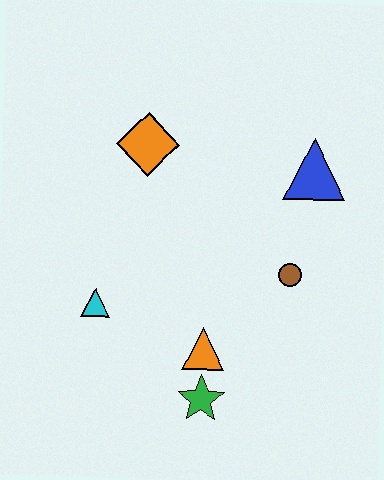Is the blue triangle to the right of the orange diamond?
Yes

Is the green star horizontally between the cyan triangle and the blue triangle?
Yes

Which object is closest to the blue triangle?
The brown circle is closest to the blue triangle.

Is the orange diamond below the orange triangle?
No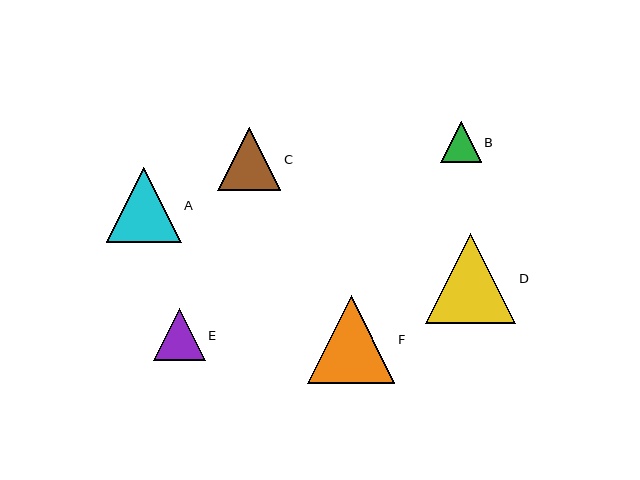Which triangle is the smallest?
Triangle B is the smallest with a size of approximately 41 pixels.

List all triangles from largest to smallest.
From largest to smallest: D, F, A, C, E, B.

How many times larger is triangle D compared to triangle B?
Triangle D is approximately 2.2 times the size of triangle B.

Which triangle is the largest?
Triangle D is the largest with a size of approximately 90 pixels.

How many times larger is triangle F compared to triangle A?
Triangle F is approximately 1.2 times the size of triangle A.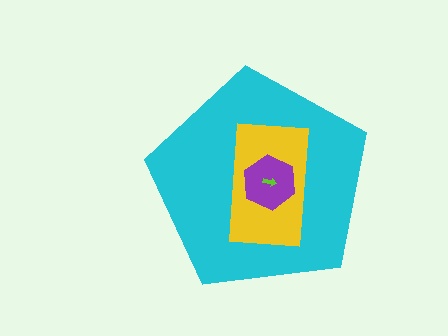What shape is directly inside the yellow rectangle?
The purple hexagon.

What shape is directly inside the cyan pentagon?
The yellow rectangle.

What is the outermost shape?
The cyan pentagon.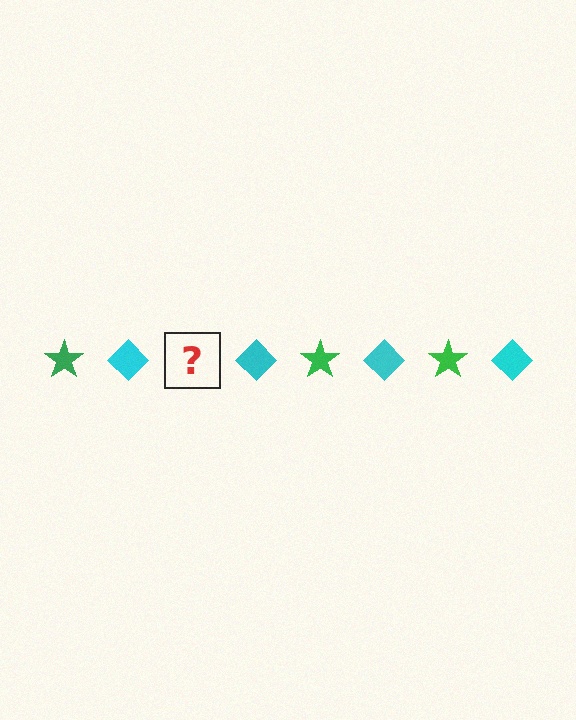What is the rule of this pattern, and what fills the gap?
The rule is that the pattern alternates between green star and cyan diamond. The gap should be filled with a green star.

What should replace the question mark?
The question mark should be replaced with a green star.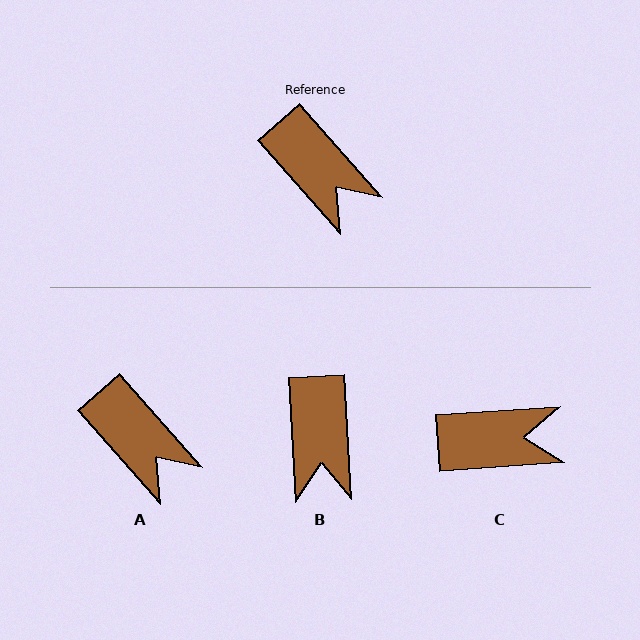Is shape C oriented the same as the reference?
No, it is off by about 52 degrees.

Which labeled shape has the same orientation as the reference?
A.